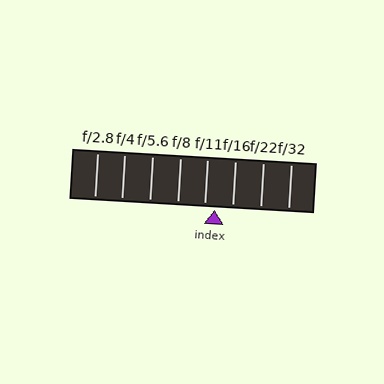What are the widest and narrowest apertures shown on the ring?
The widest aperture shown is f/2.8 and the narrowest is f/32.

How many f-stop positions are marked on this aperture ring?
There are 8 f-stop positions marked.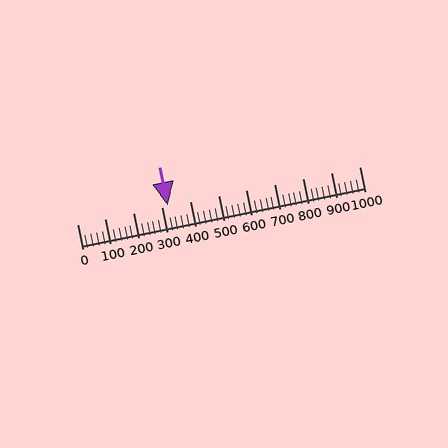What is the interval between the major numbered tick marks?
The major tick marks are spaced 100 units apart.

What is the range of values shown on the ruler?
The ruler shows values from 0 to 1000.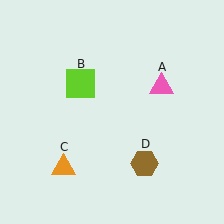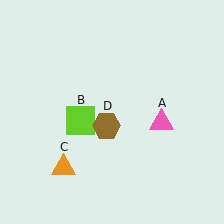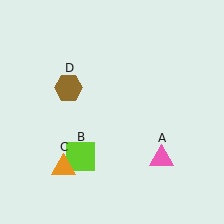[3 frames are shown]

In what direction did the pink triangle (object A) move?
The pink triangle (object A) moved down.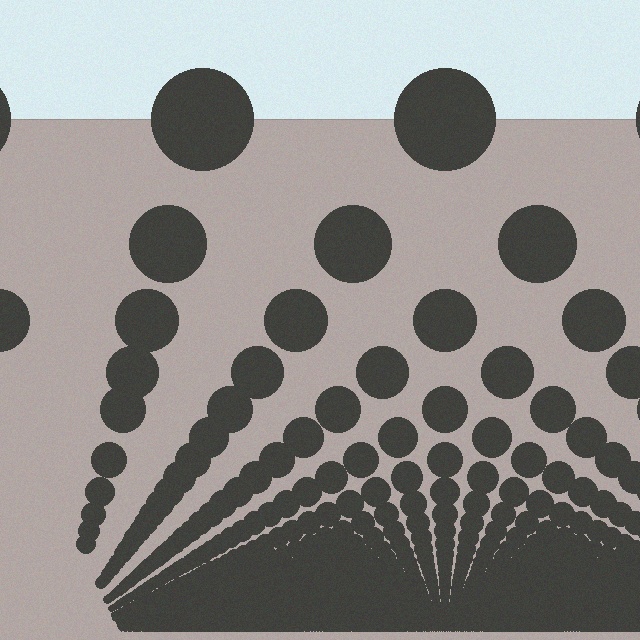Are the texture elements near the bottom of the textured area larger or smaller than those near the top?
Smaller. The gradient is inverted — elements near the bottom are smaller and denser.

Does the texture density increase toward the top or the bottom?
Density increases toward the bottom.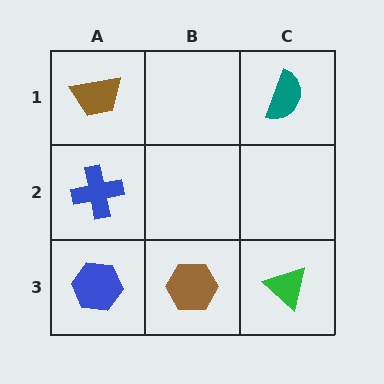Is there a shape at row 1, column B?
No, that cell is empty.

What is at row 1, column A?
A brown trapezoid.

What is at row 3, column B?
A brown hexagon.